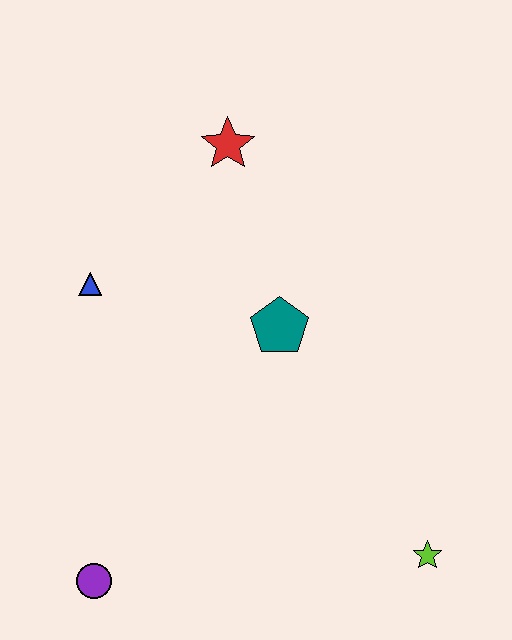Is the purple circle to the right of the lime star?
No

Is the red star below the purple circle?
No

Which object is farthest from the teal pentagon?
The purple circle is farthest from the teal pentagon.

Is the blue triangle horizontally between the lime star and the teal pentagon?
No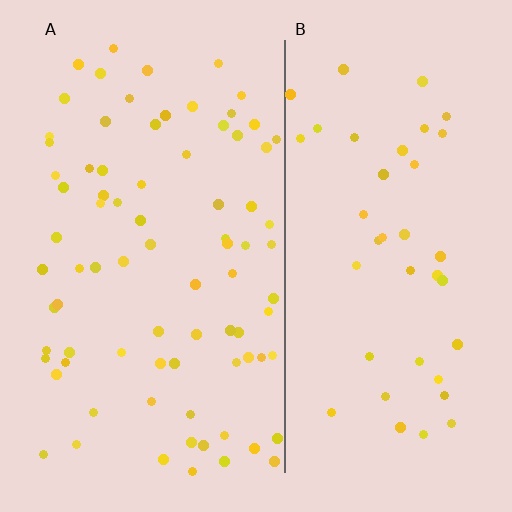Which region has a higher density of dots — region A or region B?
A (the left).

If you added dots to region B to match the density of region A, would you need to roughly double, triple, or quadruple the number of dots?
Approximately double.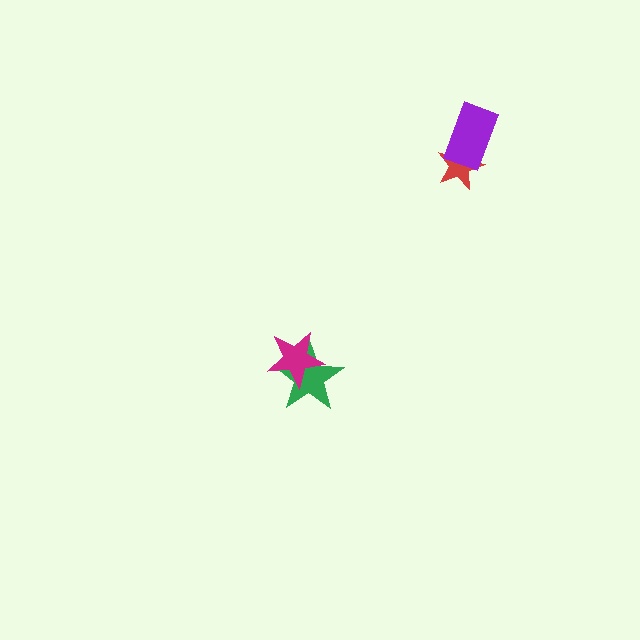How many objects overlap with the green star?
1 object overlaps with the green star.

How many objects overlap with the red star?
1 object overlaps with the red star.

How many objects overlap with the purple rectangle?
1 object overlaps with the purple rectangle.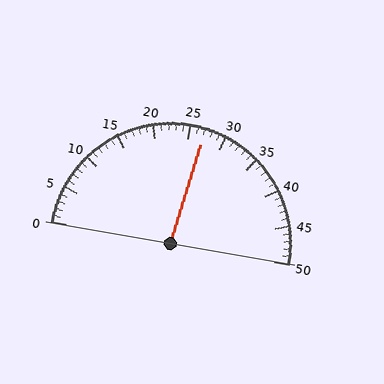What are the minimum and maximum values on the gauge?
The gauge ranges from 0 to 50.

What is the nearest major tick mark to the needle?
The nearest major tick mark is 25.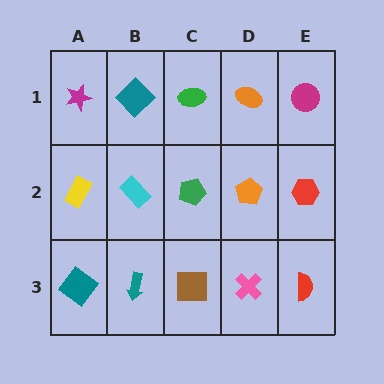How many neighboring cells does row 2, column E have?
3.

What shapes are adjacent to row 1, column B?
A cyan rectangle (row 2, column B), a magenta star (row 1, column A), a green ellipse (row 1, column C).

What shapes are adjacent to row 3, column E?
A red hexagon (row 2, column E), a pink cross (row 3, column D).